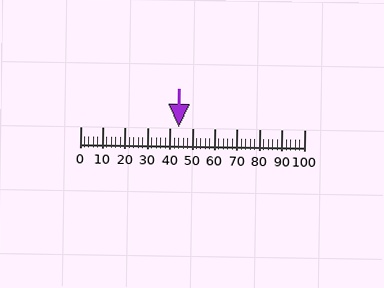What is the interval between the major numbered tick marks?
The major tick marks are spaced 10 units apart.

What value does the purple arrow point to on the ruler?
The purple arrow points to approximately 44.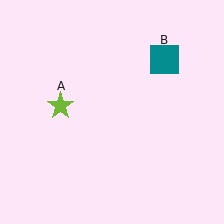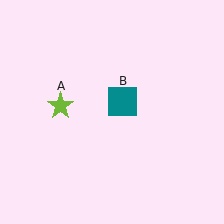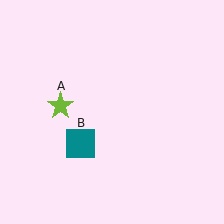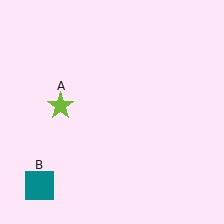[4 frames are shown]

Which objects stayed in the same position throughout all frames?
Lime star (object A) remained stationary.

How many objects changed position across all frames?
1 object changed position: teal square (object B).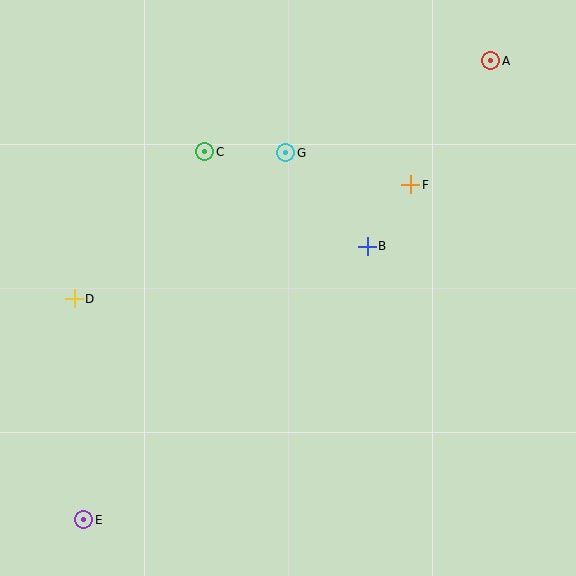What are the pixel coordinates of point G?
Point G is at (286, 153).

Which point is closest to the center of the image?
Point B at (367, 246) is closest to the center.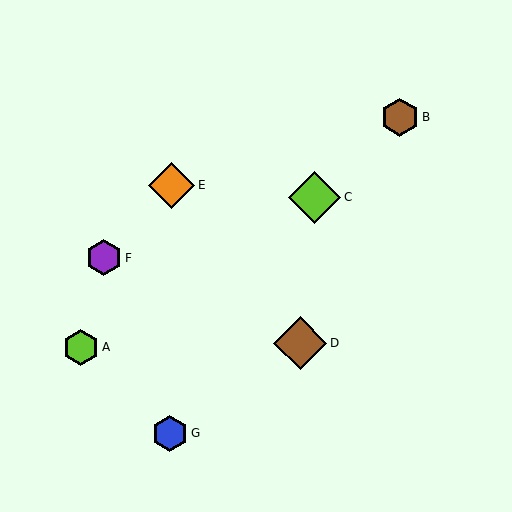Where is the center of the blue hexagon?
The center of the blue hexagon is at (170, 433).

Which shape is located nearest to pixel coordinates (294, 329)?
The brown diamond (labeled D) at (300, 343) is nearest to that location.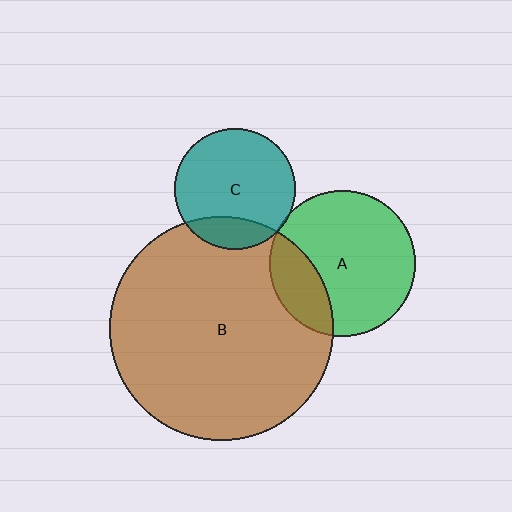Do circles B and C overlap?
Yes.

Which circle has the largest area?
Circle B (brown).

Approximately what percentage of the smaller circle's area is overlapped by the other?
Approximately 20%.